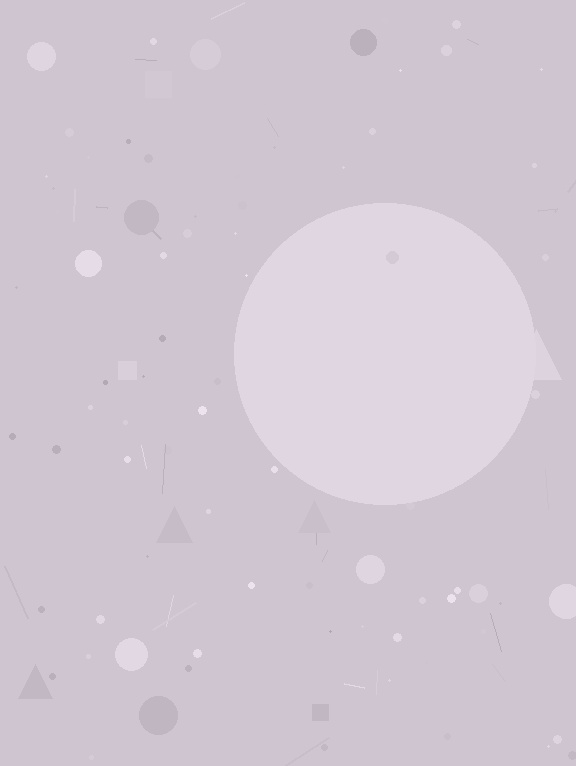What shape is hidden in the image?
A circle is hidden in the image.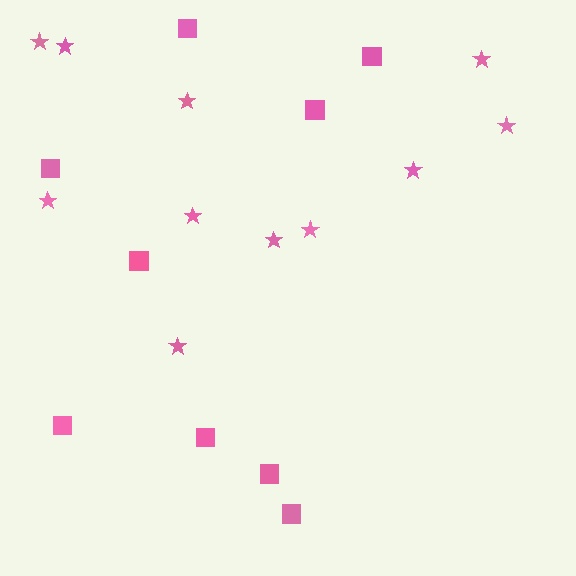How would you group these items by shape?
There are 2 groups: one group of squares (9) and one group of stars (11).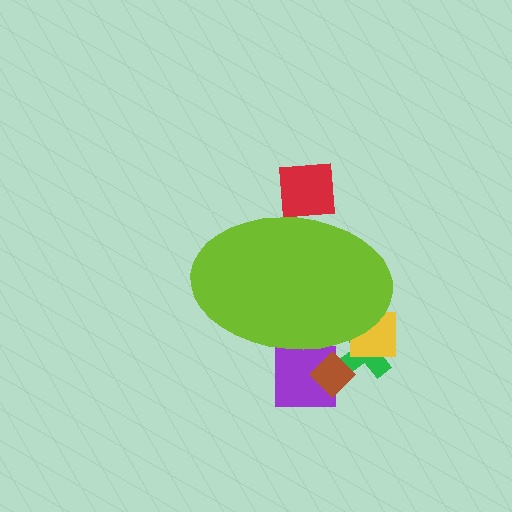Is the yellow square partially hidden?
Yes, the yellow square is partially hidden behind the lime ellipse.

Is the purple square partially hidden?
Yes, the purple square is partially hidden behind the lime ellipse.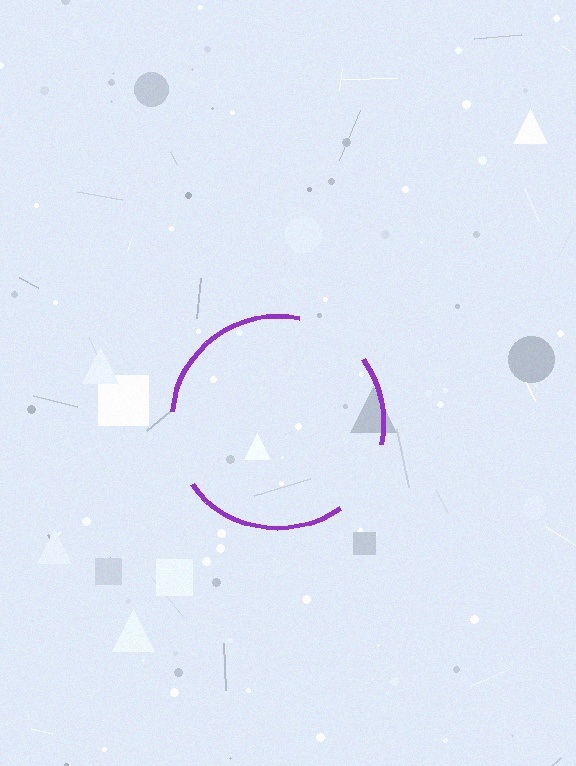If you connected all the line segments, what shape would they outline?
They would outline a circle.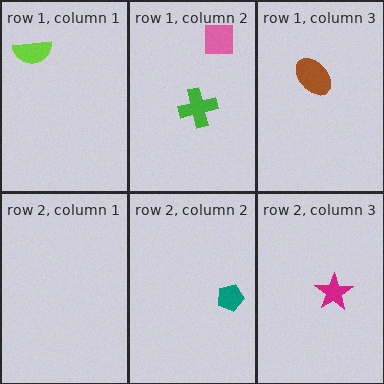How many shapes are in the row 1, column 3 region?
1.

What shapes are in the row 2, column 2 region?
The teal pentagon.